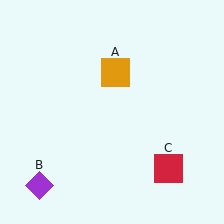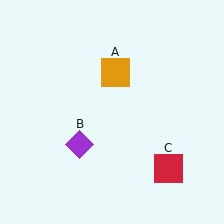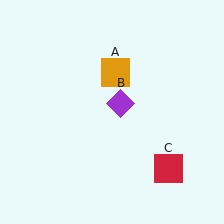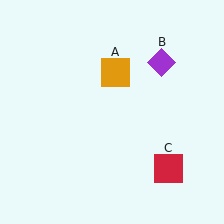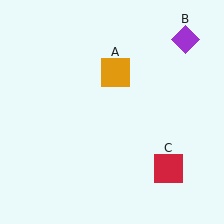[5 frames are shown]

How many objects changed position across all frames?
1 object changed position: purple diamond (object B).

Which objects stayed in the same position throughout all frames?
Orange square (object A) and red square (object C) remained stationary.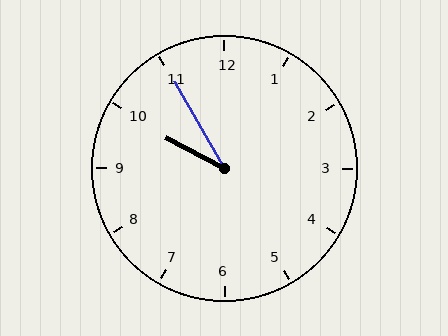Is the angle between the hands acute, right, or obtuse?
It is acute.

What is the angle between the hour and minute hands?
Approximately 32 degrees.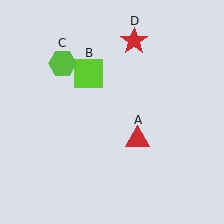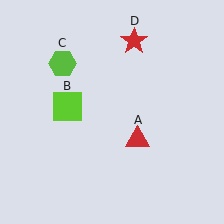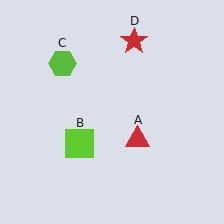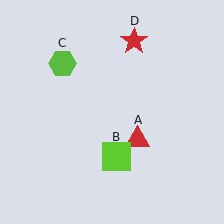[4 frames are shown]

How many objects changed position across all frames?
1 object changed position: lime square (object B).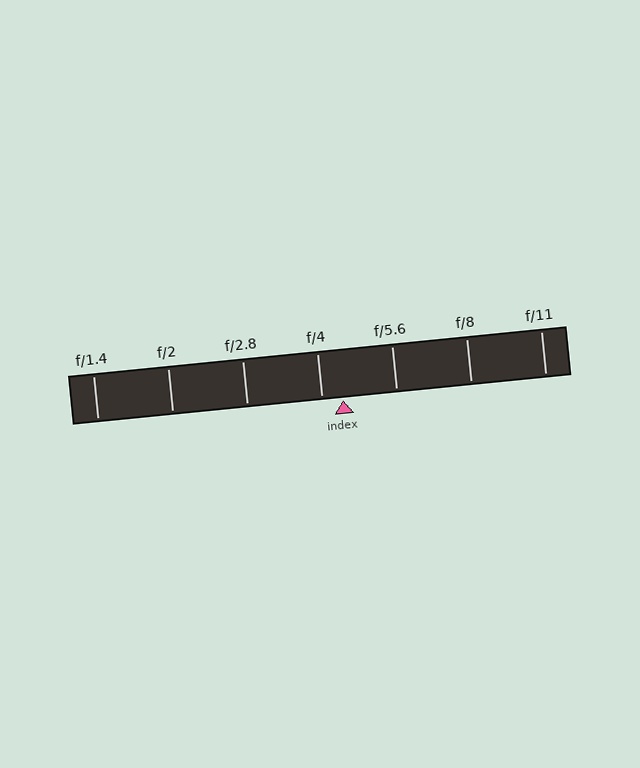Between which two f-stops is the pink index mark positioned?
The index mark is between f/4 and f/5.6.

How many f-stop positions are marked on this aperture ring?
There are 7 f-stop positions marked.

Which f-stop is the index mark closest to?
The index mark is closest to f/4.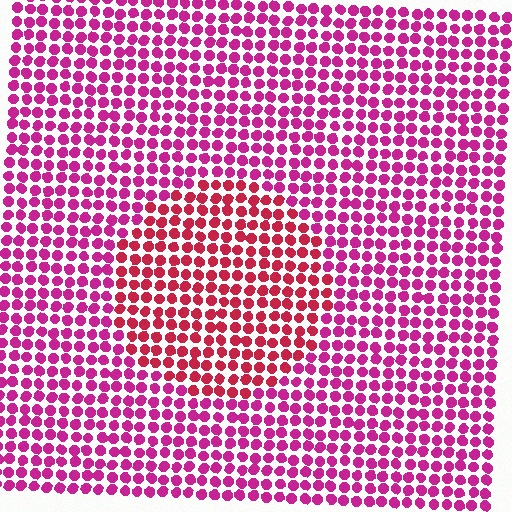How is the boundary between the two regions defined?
The boundary is defined purely by a slight shift in hue (about 28 degrees). Spacing, size, and orientation are identical on both sides.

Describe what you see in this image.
The image is filled with small magenta elements in a uniform arrangement. A circle-shaped region is visible where the elements are tinted to a slightly different hue, forming a subtle color boundary.